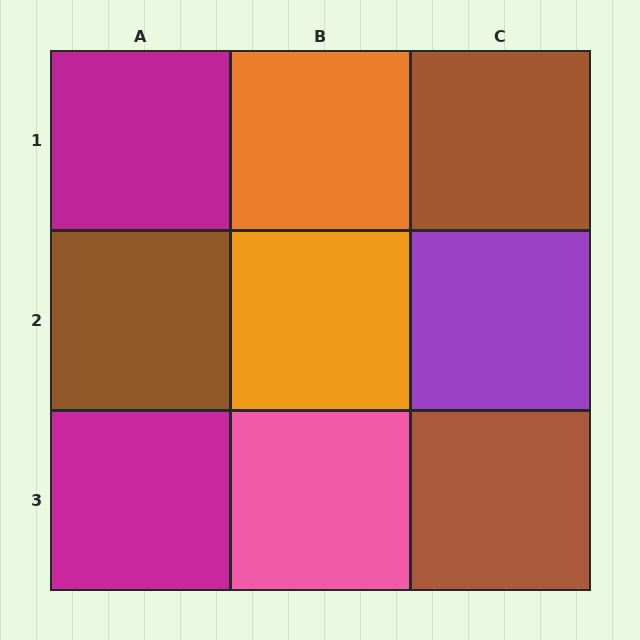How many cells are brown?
3 cells are brown.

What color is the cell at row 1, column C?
Brown.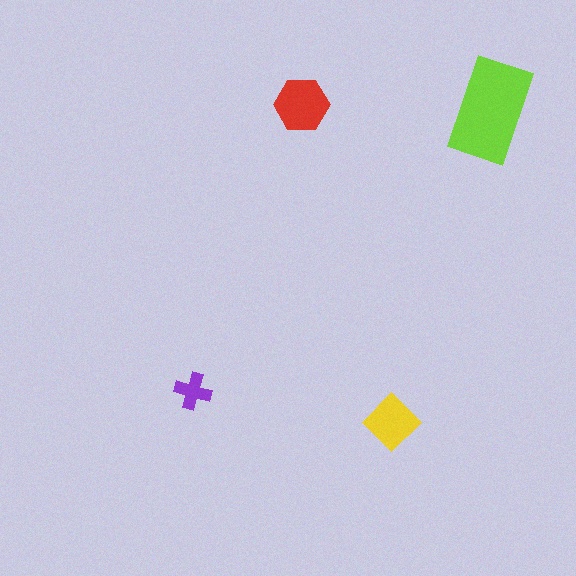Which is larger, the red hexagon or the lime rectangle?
The lime rectangle.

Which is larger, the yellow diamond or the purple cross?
The yellow diamond.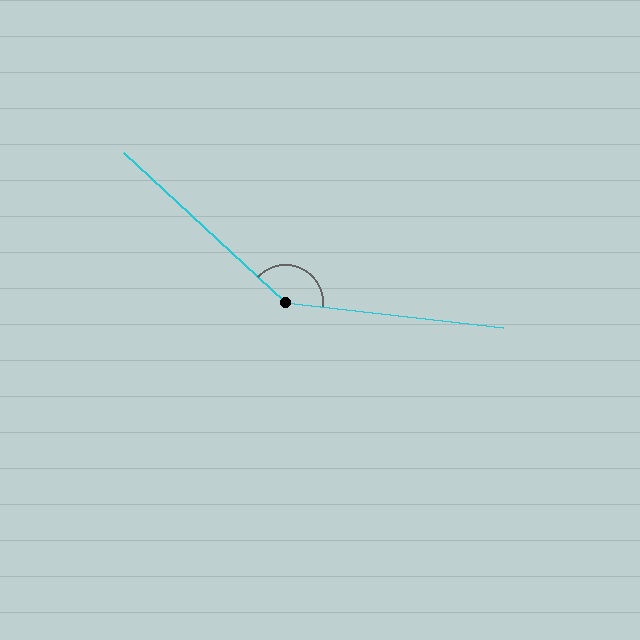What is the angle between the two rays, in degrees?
Approximately 144 degrees.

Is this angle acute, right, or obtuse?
It is obtuse.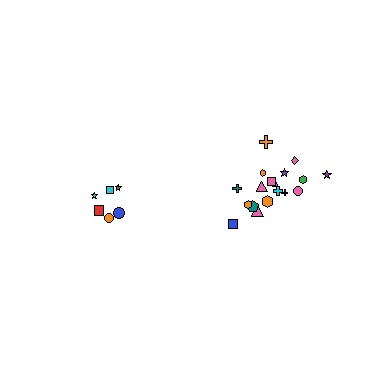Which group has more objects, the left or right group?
The right group.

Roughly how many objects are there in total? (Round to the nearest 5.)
Roughly 25 objects in total.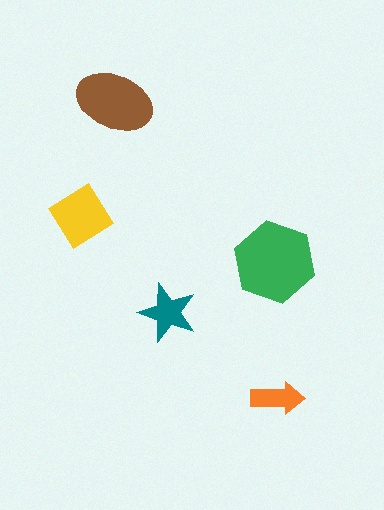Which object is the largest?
The green hexagon.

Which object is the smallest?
The orange arrow.